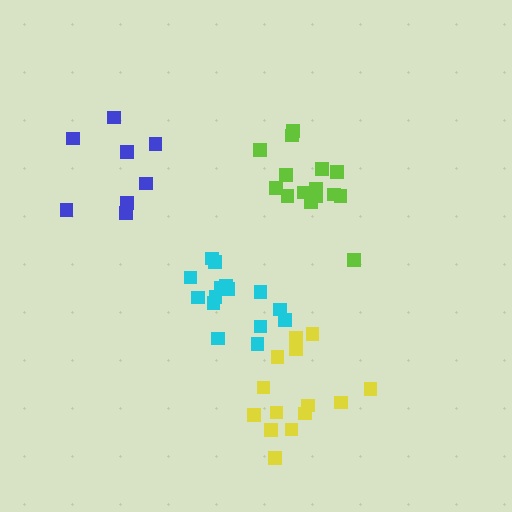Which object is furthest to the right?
The lime cluster is rightmost.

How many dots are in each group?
Group 1: 15 dots, Group 2: 15 dots, Group 3: 14 dots, Group 4: 9 dots (53 total).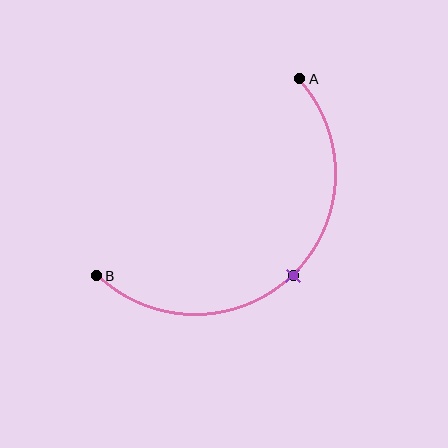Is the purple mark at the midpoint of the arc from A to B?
Yes. The purple mark lies on the arc at equal arc-length from both A and B — it is the arc midpoint.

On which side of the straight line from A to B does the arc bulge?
The arc bulges below and to the right of the straight line connecting A and B.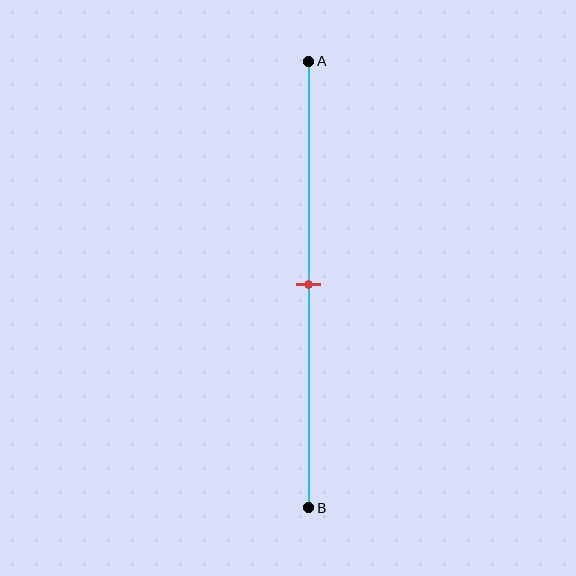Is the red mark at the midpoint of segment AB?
Yes, the mark is approximately at the midpoint.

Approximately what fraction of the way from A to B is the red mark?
The red mark is approximately 50% of the way from A to B.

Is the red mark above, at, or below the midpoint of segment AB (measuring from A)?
The red mark is approximately at the midpoint of segment AB.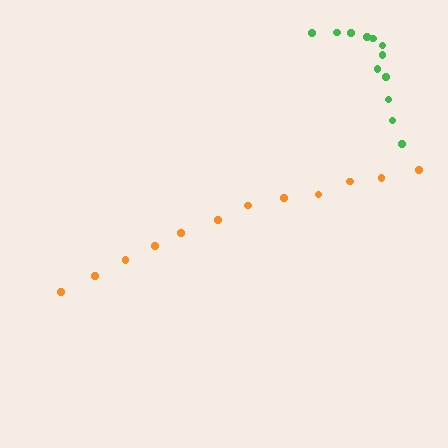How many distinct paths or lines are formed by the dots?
There are 2 distinct paths.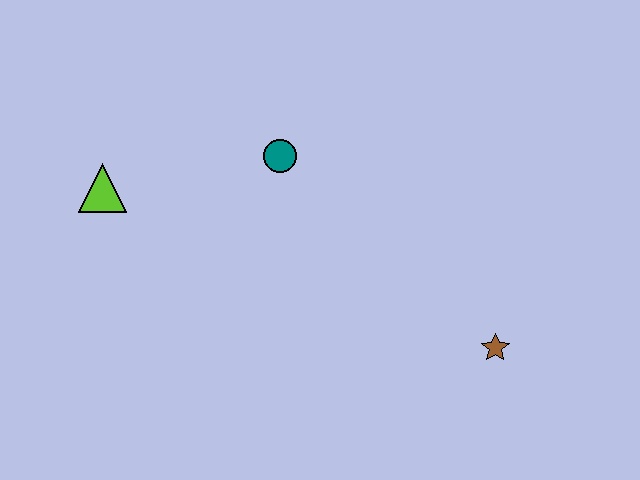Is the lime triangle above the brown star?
Yes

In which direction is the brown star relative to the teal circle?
The brown star is to the right of the teal circle.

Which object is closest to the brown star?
The teal circle is closest to the brown star.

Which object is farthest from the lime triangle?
The brown star is farthest from the lime triangle.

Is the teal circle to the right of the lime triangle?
Yes